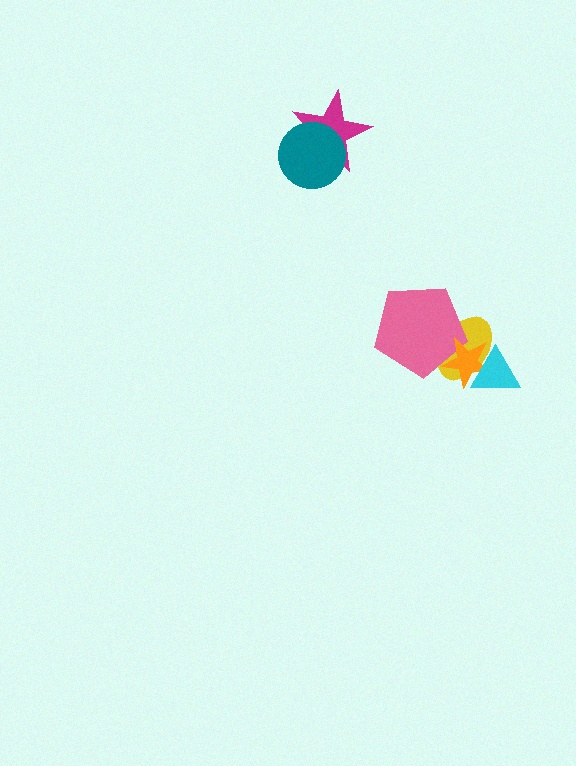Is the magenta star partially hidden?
Yes, it is partially covered by another shape.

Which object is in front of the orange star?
The cyan triangle is in front of the orange star.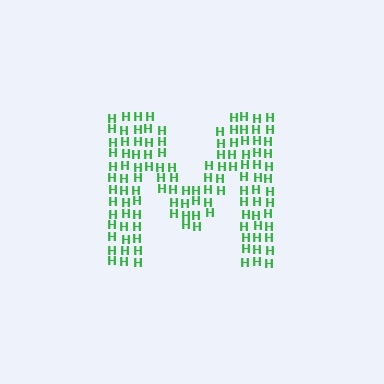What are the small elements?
The small elements are letter H's.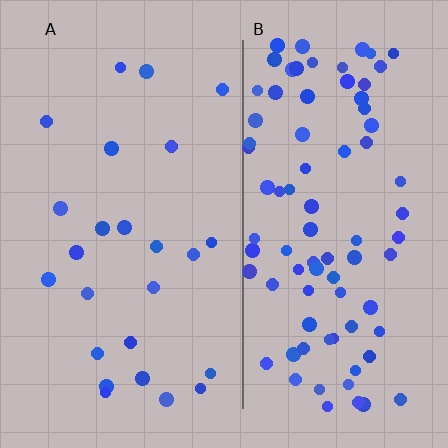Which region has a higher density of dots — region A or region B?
B (the right).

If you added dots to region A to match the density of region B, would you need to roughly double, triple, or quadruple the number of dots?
Approximately triple.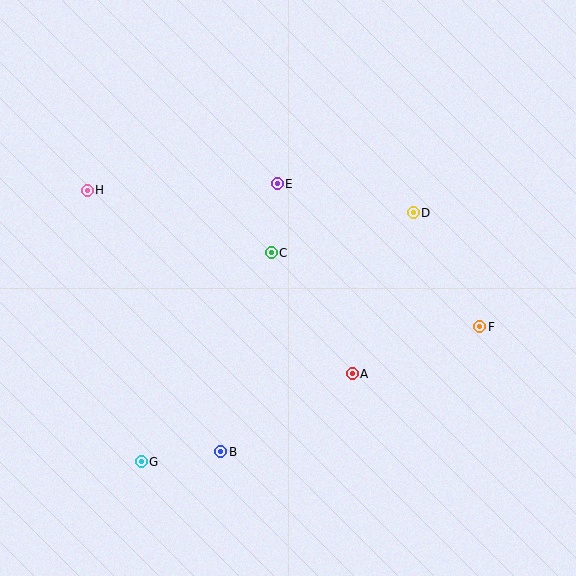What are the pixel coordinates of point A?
Point A is at (352, 374).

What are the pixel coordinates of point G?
Point G is at (141, 462).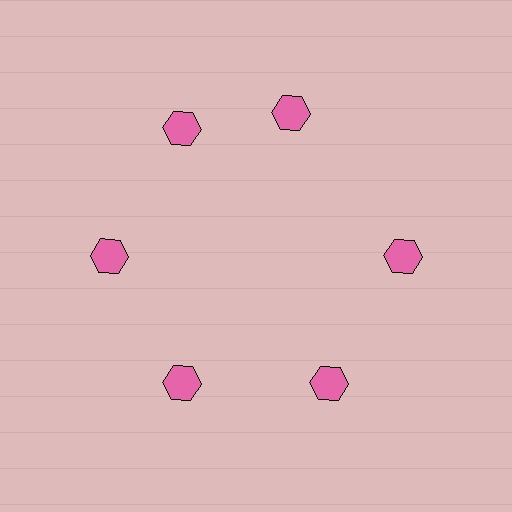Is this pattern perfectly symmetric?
No. The 6 pink hexagons are arranged in a ring, but one element near the 1 o'clock position is rotated out of alignment along the ring, breaking the 6-fold rotational symmetry.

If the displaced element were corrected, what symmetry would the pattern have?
It would have 6-fold rotational symmetry — the pattern would map onto itself every 60 degrees.